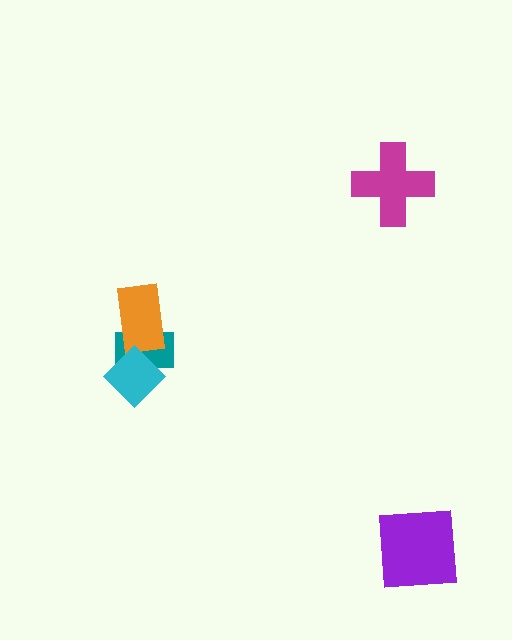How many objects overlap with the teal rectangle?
2 objects overlap with the teal rectangle.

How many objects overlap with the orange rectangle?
1 object overlaps with the orange rectangle.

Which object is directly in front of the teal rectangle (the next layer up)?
The orange rectangle is directly in front of the teal rectangle.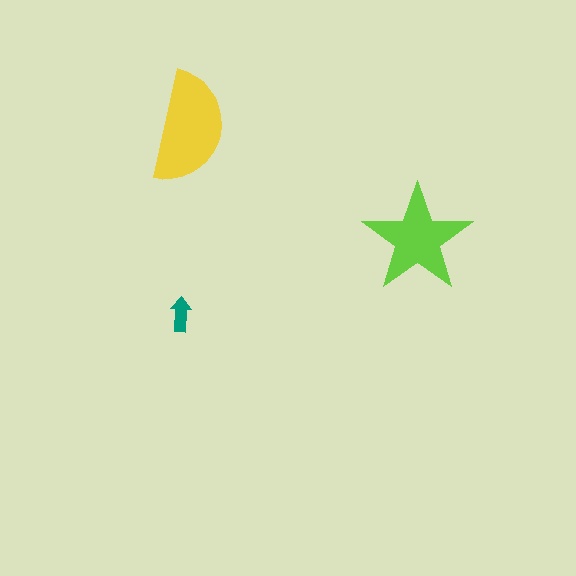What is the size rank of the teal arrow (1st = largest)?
3rd.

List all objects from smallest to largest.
The teal arrow, the lime star, the yellow semicircle.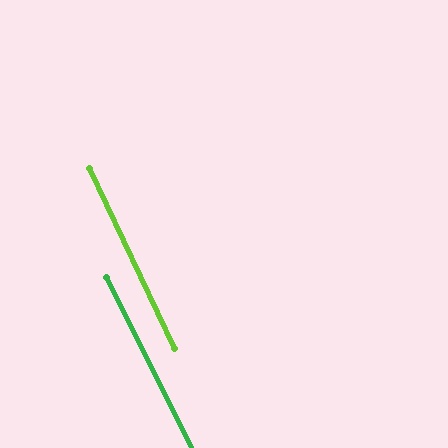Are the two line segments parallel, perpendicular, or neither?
Parallel — their directions differ by only 1.2°.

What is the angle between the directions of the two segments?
Approximately 1 degree.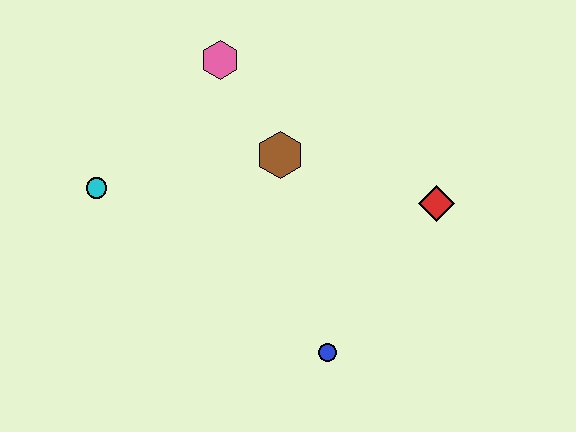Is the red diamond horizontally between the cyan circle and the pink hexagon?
No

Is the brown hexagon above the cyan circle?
Yes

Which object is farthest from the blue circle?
The pink hexagon is farthest from the blue circle.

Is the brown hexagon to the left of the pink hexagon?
No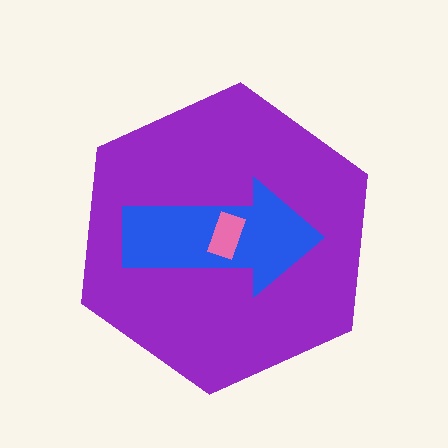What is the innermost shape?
The pink rectangle.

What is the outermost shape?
The purple hexagon.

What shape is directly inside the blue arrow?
The pink rectangle.